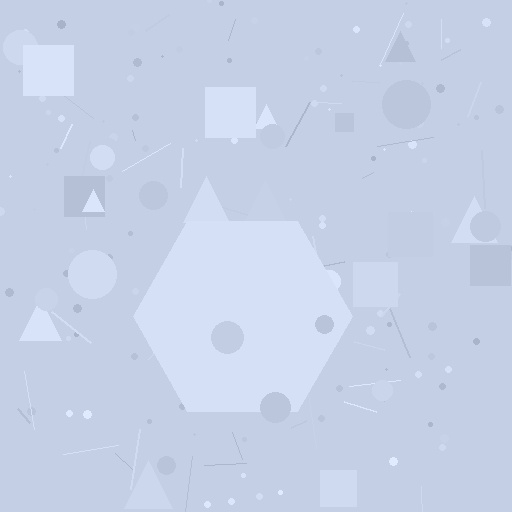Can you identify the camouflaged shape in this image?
The camouflaged shape is a hexagon.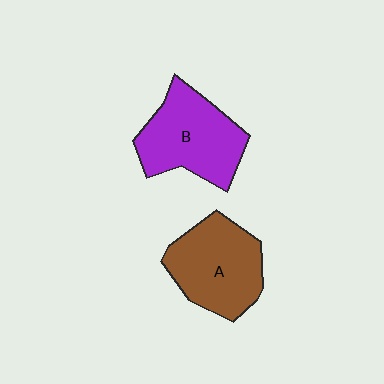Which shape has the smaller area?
Shape A (brown).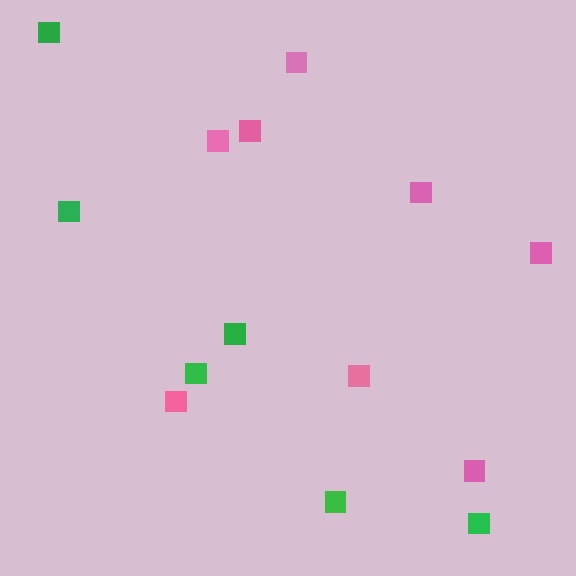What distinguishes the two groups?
There are 2 groups: one group of pink squares (8) and one group of green squares (6).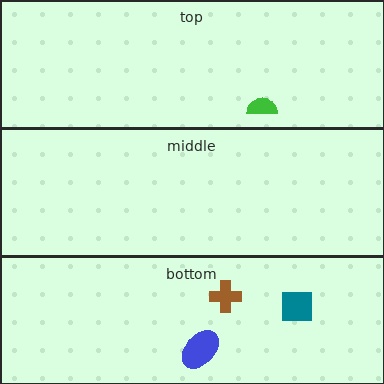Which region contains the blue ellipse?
The bottom region.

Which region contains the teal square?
The bottom region.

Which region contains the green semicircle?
The top region.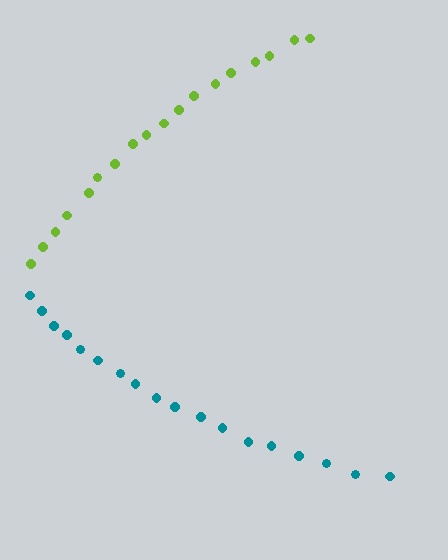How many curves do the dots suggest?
There are 2 distinct paths.